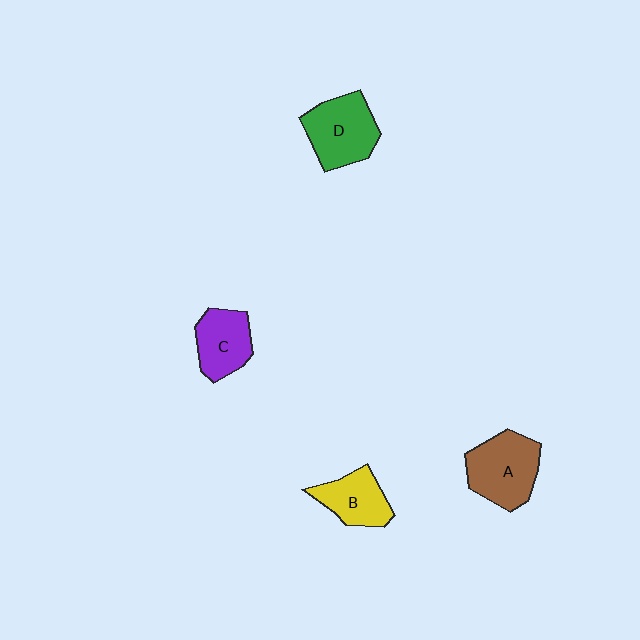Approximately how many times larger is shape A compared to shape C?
Approximately 1.3 times.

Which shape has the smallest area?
Shape B (yellow).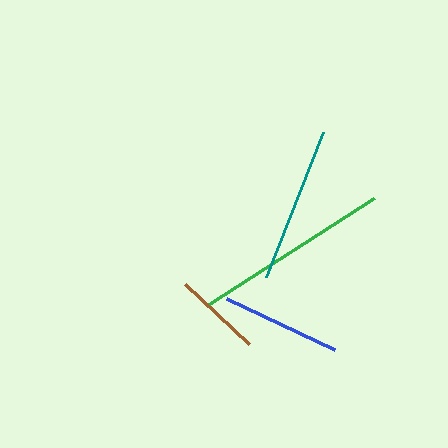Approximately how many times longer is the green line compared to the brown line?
The green line is approximately 2.2 times the length of the brown line.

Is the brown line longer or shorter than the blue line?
The blue line is longer than the brown line.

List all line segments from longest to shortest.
From longest to shortest: green, teal, blue, brown.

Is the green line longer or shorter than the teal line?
The green line is longer than the teal line.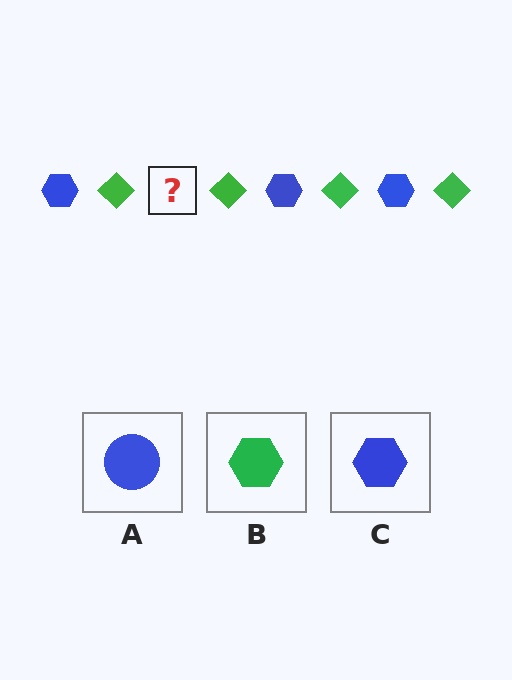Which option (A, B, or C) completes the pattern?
C.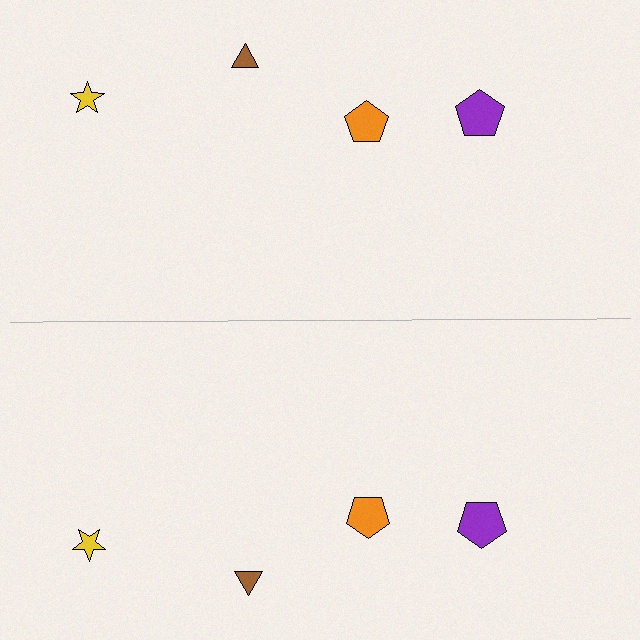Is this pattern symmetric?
Yes, this pattern has bilateral (reflection) symmetry.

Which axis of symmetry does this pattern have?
The pattern has a horizontal axis of symmetry running through the center of the image.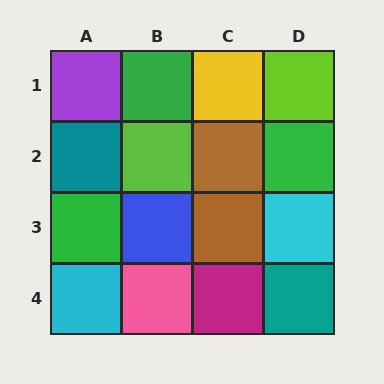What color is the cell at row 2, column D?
Green.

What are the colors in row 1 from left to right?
Purple, green, yellow, lime.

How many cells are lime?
2 cells are lime.